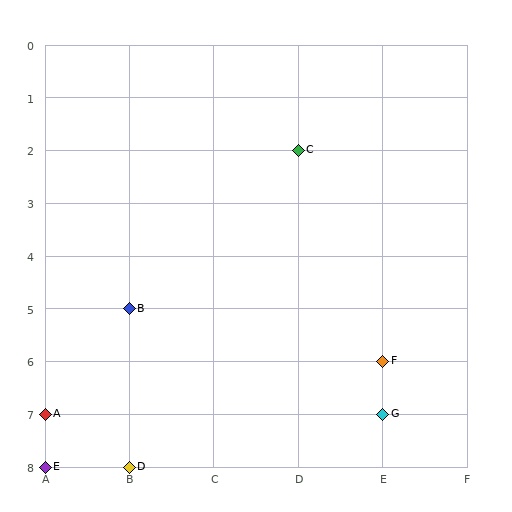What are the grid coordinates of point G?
Point G is at grid coordinates (E, 7).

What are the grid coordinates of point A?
Point A is at grid coordinates (A, 7).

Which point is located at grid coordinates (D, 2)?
Point C is at (D, 2).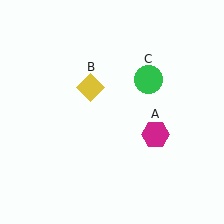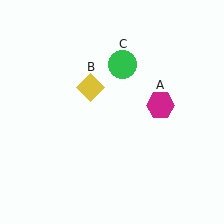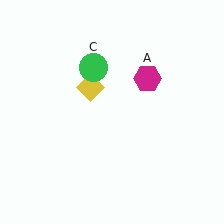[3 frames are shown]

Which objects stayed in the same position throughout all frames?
Yellow diamond (object B) remained stationary.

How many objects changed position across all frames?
2 objects changed position: magenta hexagon (object A), green circle (object C).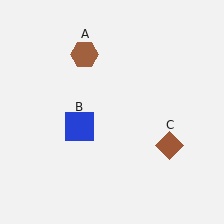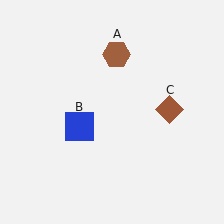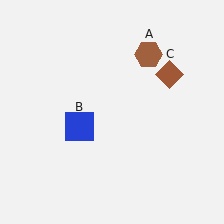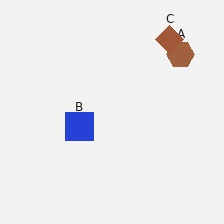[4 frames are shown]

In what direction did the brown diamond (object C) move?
The brown diamond (object C) moved up.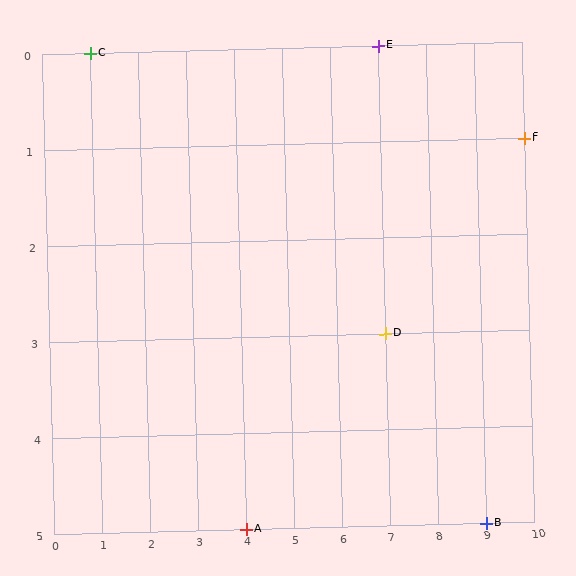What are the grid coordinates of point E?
Point E is at grid coordinates (7, 0).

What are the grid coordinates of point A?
Point A is at grid coordinates (4, 5).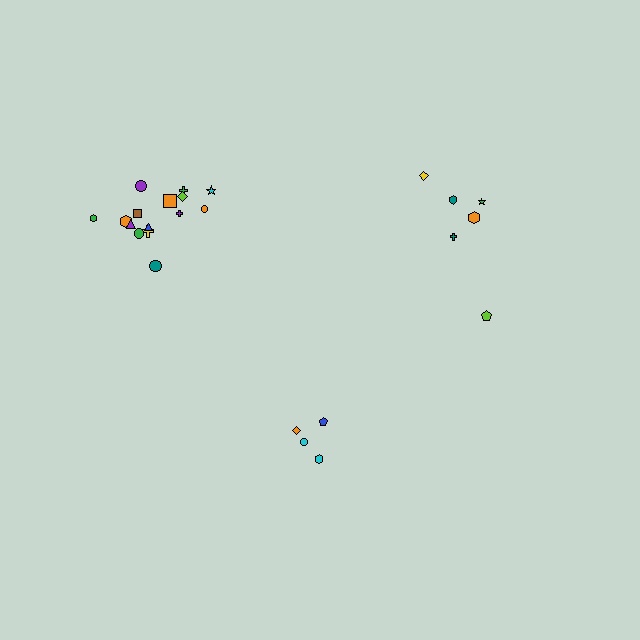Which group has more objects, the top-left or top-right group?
The top-left group.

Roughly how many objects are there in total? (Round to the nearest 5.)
Roughly 25 objects in total.